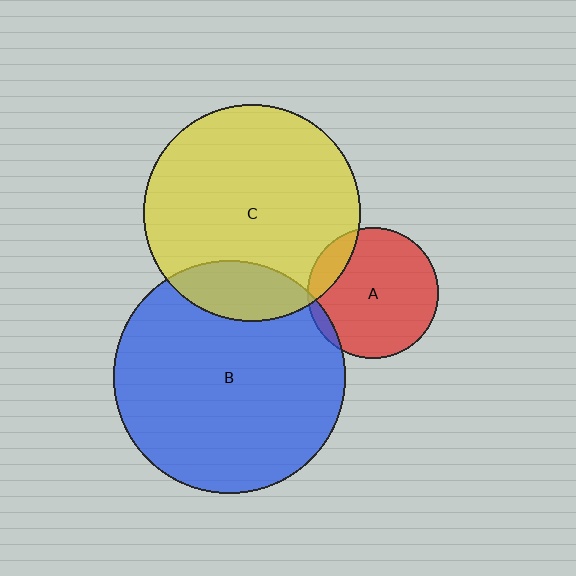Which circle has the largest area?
Circle B (blue).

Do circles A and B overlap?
Yes.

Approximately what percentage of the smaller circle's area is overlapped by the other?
Approximately 5%.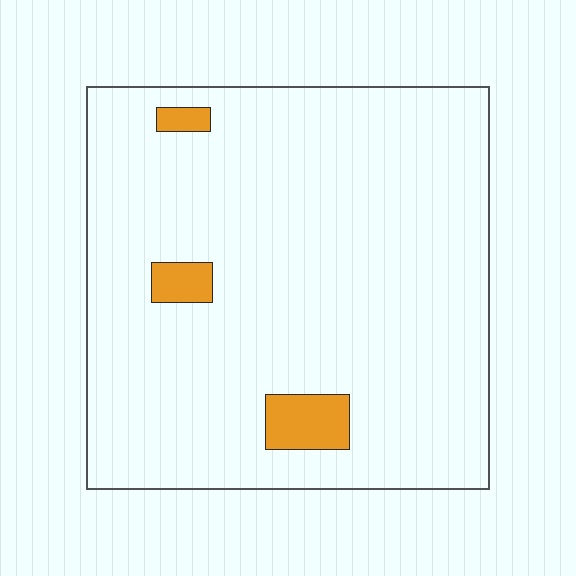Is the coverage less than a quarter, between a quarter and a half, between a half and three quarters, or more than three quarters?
Less than a quarter.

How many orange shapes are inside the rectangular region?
3.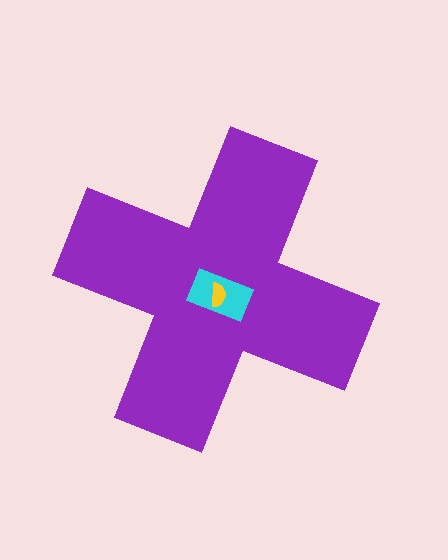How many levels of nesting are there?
3.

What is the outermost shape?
The purple cross.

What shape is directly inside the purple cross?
The cyan rectangle.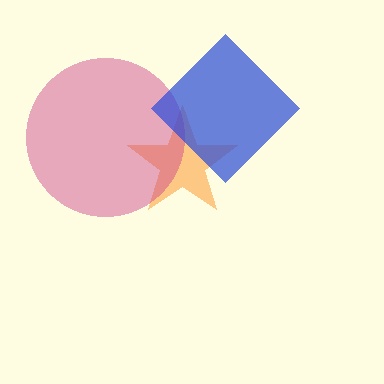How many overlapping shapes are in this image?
There are 3 overlapping shapes in the image.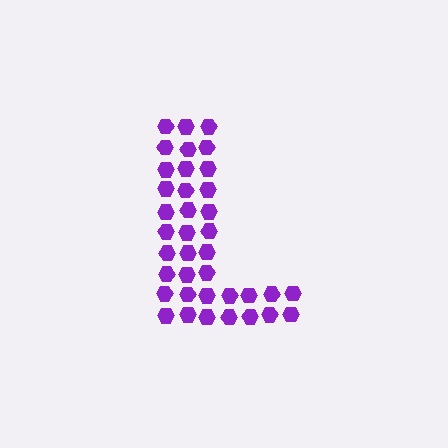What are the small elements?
The small elements are hexagons.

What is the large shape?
The large shape is the letter L.